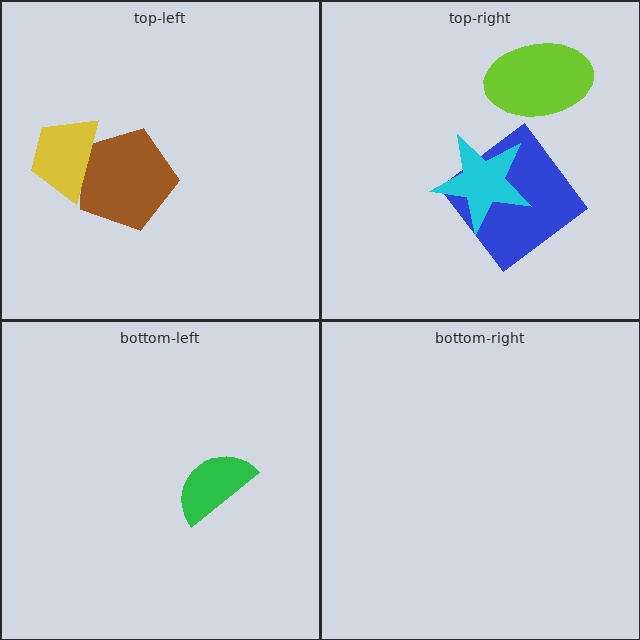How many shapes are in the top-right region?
3.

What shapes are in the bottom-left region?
The green semicircle.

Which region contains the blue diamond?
The top-right region.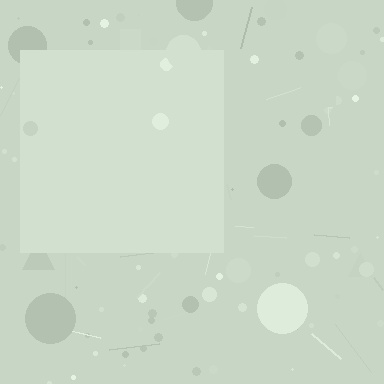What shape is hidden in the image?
A square is hidden in the image.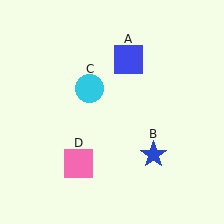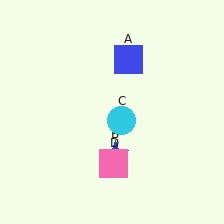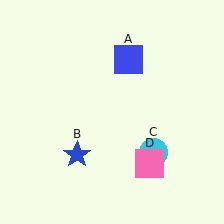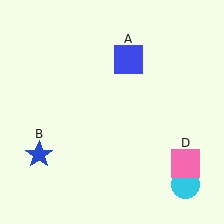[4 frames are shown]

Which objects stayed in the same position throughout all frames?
Blue square (object A) remained stationary.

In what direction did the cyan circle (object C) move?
The cyan circle (object C) moved down and to the right.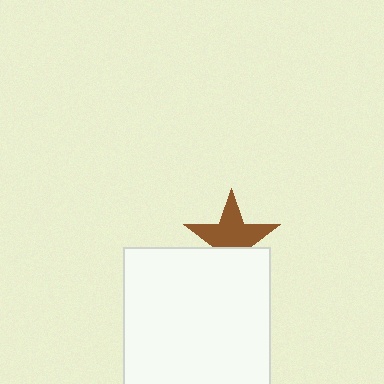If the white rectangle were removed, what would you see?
You would see the complete brown star.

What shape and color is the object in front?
The object in front is a white rectangle.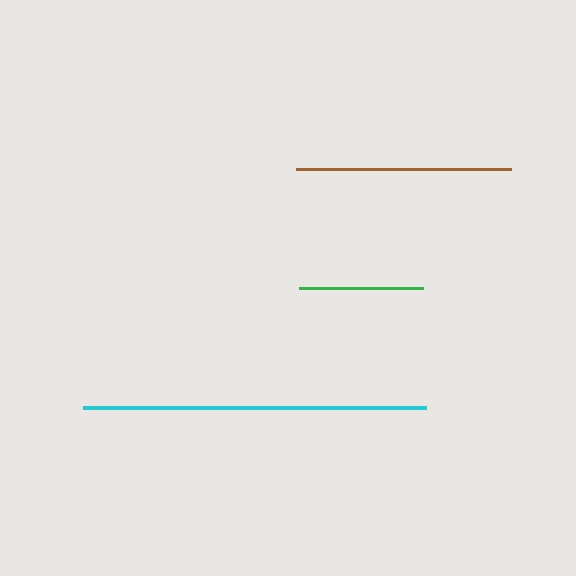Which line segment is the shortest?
The green line is the shortest at approximately 125 pixels.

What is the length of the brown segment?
The brown segment is approximately 215 pixels long.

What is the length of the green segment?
The green segment is approximately 125 pixels long.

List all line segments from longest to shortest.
From longest to shortest: cyan, brown, green.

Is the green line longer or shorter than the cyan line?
The cyan line is longer than the green line.